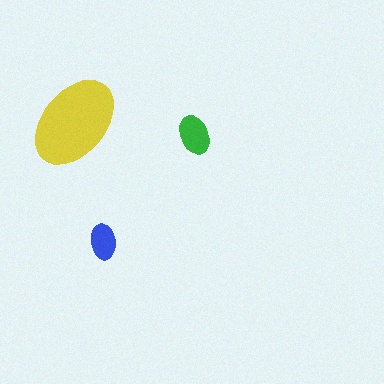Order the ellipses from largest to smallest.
the yellow one, the green one, the blue one.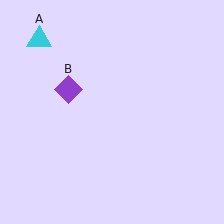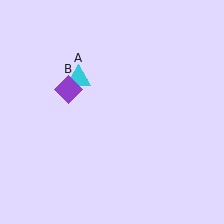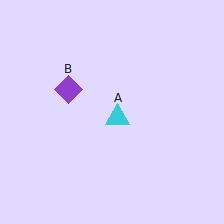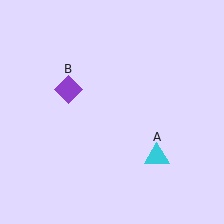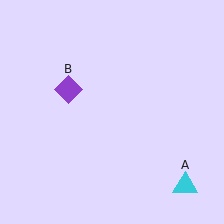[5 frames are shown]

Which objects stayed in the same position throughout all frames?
Purple diamond (object B) remained stationary.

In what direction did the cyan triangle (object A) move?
The cyan triangle (object A) moved down and to the right.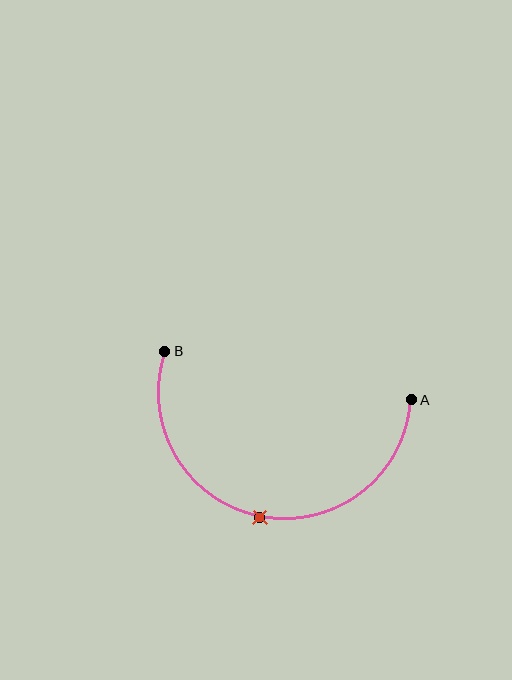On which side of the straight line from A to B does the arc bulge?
The arc bulges below the straight line connecting A and B.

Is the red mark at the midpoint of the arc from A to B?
Yes. The red mark lies on the arc at equal arc-length from both A and B — it is the arc midpoint.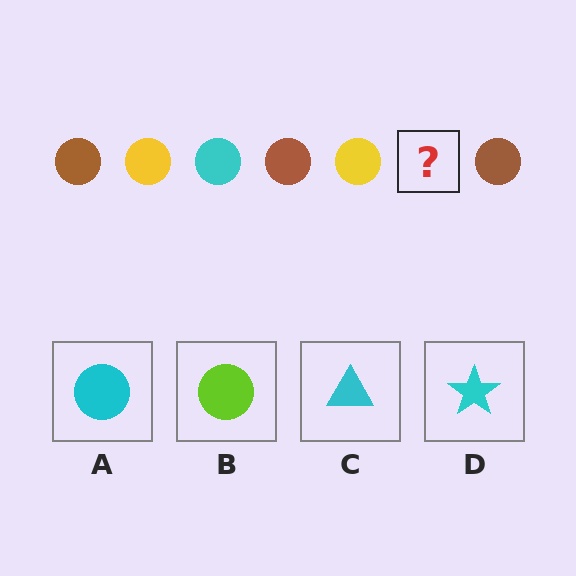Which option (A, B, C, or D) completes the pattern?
A.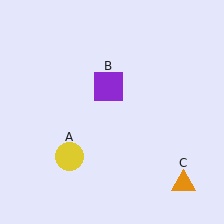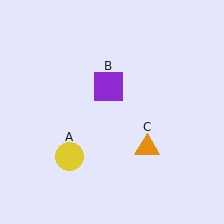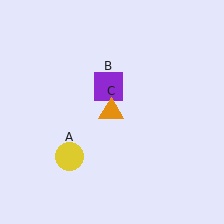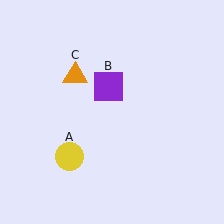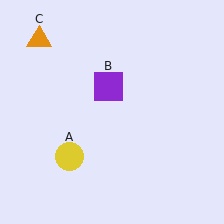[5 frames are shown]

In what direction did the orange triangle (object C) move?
The orange triangle (object C) moved up and to the left.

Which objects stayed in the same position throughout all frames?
Yellow circle (object A) and purple square (object B) remained stationary.